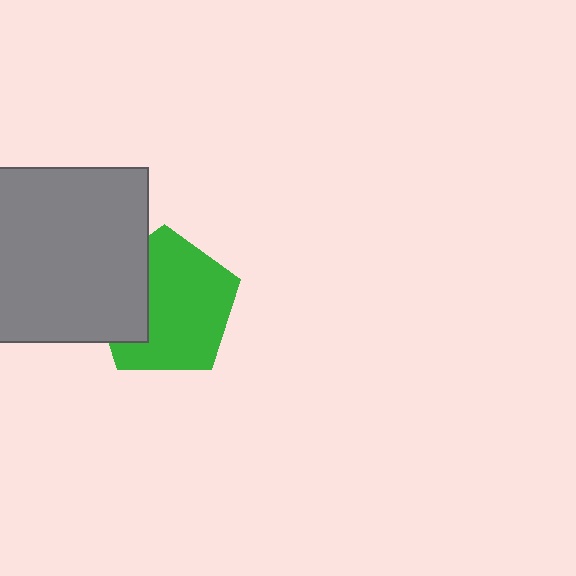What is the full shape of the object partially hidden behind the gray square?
The partially hidden object is a green pentagon.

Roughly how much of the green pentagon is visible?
Most of it is visible (roughly 70%).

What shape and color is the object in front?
The object in front is a gray square.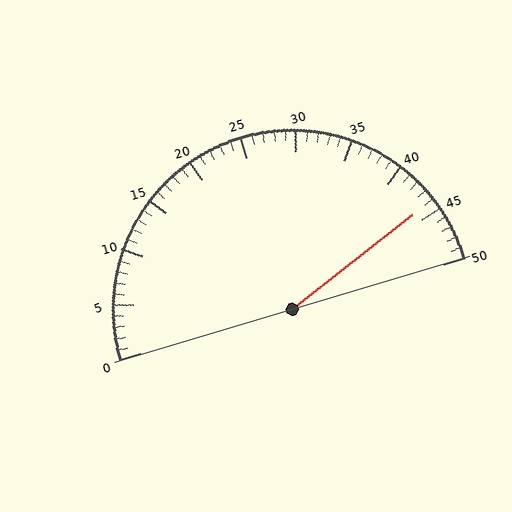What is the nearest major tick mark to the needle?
The nearest major tick mark is 45.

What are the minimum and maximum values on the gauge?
The gauge ranges from 0 to 50.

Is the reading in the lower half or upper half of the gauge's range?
The reading is in the upper half of the range (0 to 50).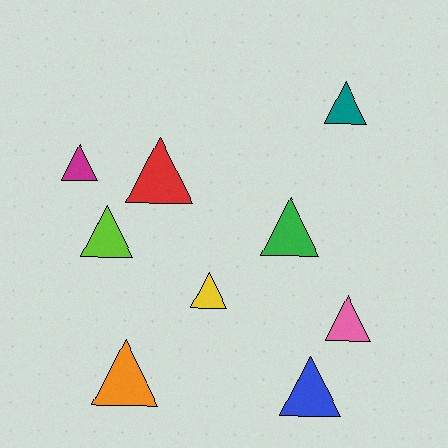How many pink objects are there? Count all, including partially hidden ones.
There is 1 pink object.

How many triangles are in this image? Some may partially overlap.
There are 9 triangles.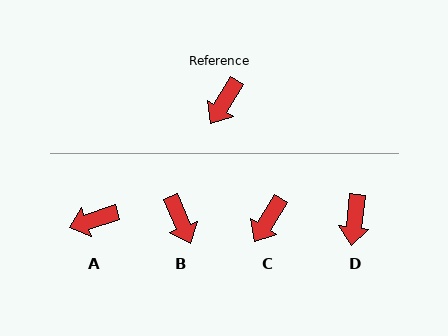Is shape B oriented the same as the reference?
No, it is off by about 53 degrees.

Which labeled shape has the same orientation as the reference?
C.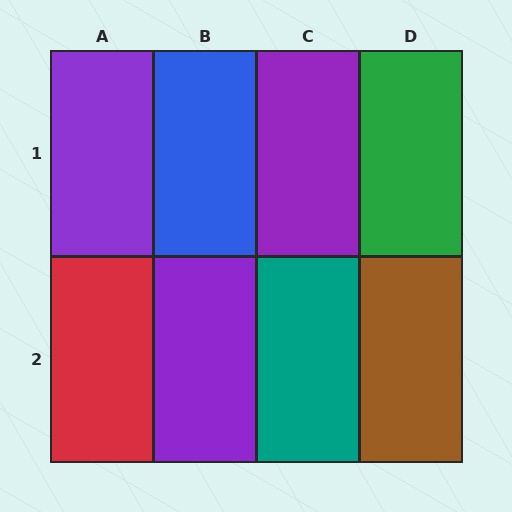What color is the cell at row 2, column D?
Brown.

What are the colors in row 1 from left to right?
Purple, blue, purple, green.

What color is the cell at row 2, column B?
Purple.